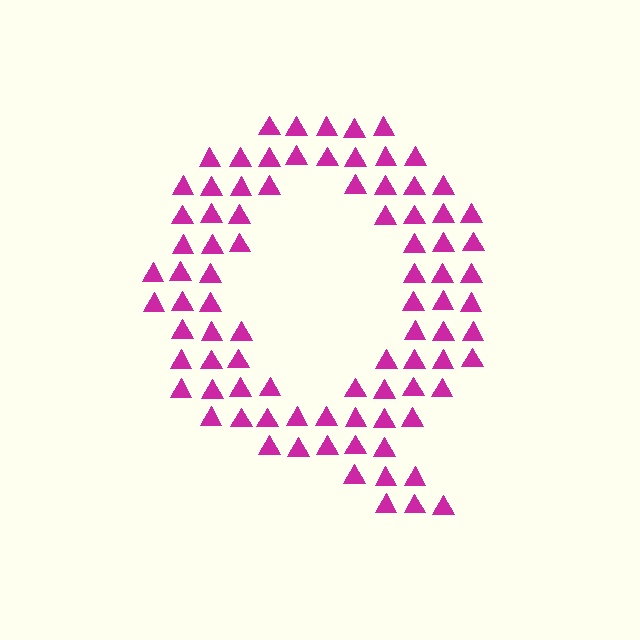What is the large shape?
The large shape is the letter Q.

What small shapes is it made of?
It is made of small triangles.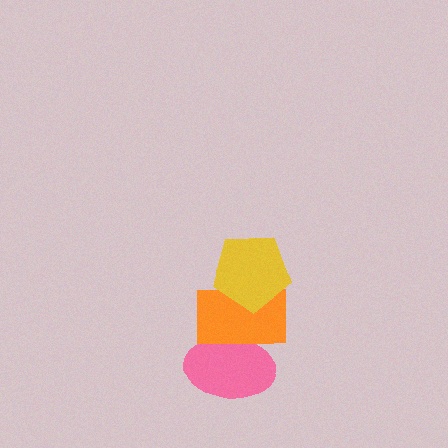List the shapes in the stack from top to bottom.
From top to bottom: the yellow pentagon, the orange rectangle, the pink ellipse.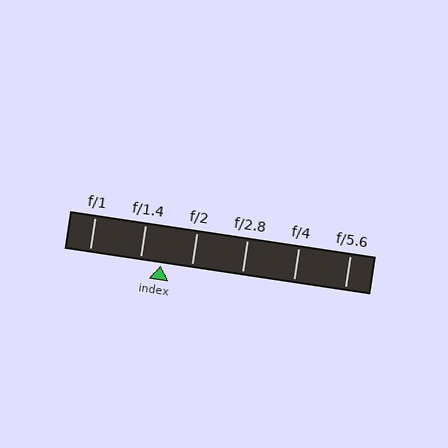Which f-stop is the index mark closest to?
The index mark is closest to f/1.4.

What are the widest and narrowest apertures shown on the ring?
The widest aperture shown is f/1 and the narrowest is f/5.6.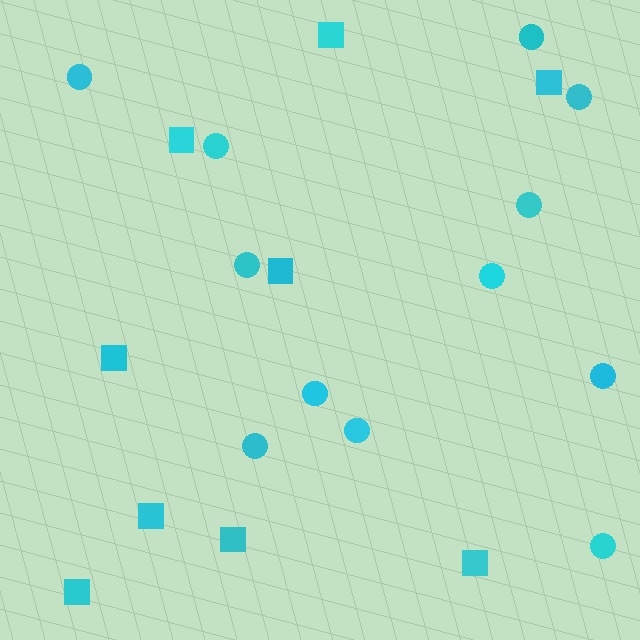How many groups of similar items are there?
There are 2 groups: one group of circles (12) and one group of squares (9).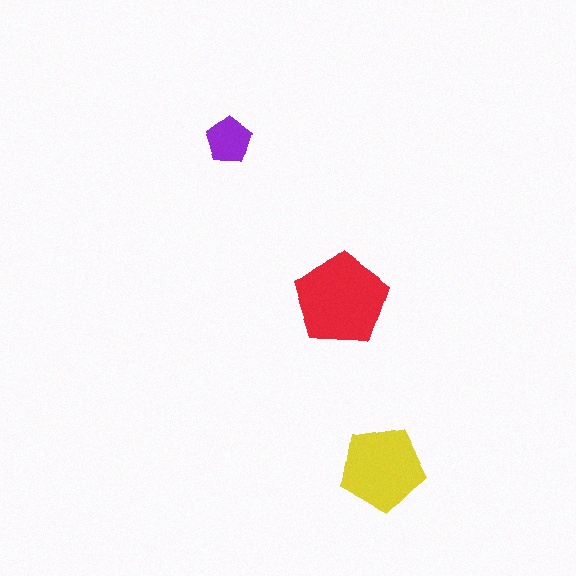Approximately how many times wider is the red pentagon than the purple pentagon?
About 2 times wider.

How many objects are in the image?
There are 3 objects in the image.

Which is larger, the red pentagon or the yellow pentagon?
The red one.